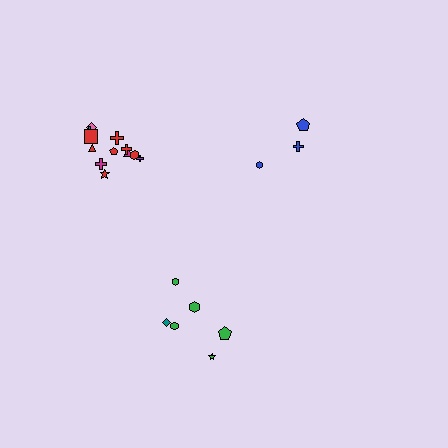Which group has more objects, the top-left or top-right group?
The top-left group.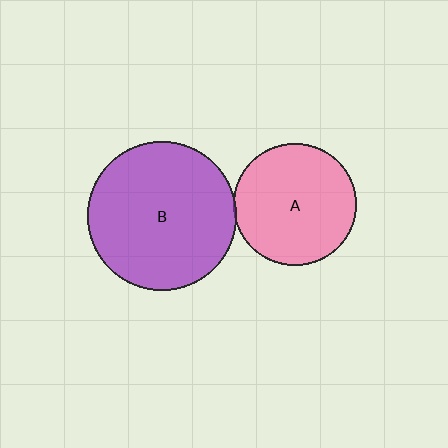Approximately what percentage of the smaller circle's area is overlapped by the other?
Approximately 5%.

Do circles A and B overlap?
Yes.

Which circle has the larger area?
Circle B (purple).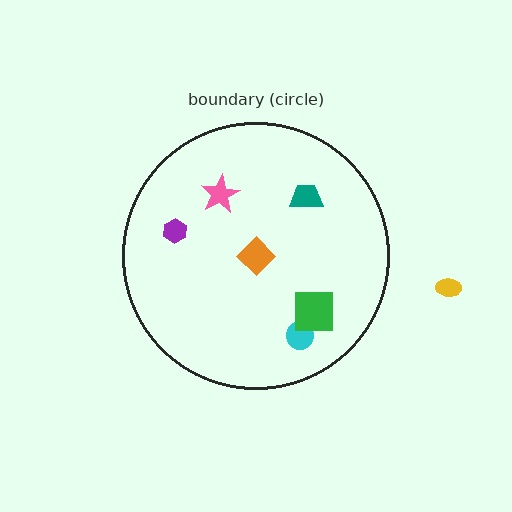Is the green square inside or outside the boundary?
Inside.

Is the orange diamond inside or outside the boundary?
Inside.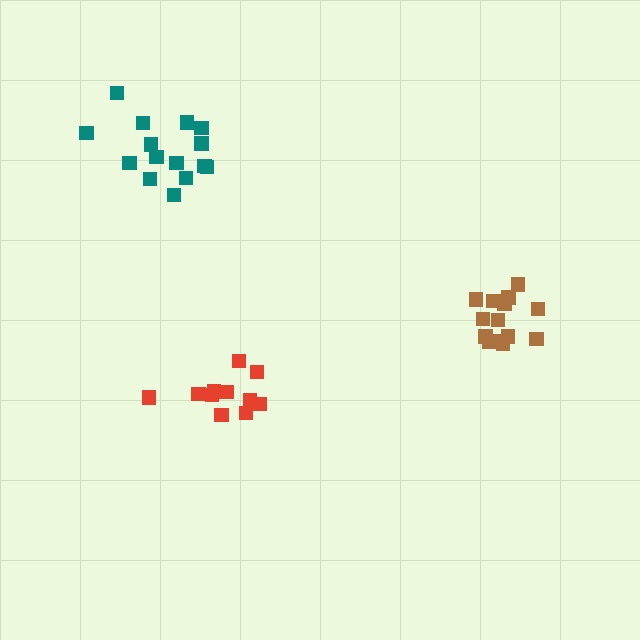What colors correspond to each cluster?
The clusters are colored: red, teal, brown.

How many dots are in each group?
Group 1: 11 dots, Group 2: 15 dots, Group 3: 14 dots (40 total).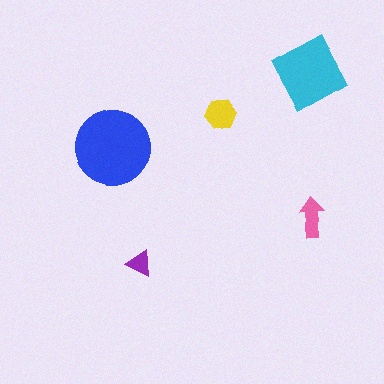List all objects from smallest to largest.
The purple triangle, the pink arrow, the yellow hexagon, the cyan diamond, the blue circle.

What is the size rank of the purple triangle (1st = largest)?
5th.